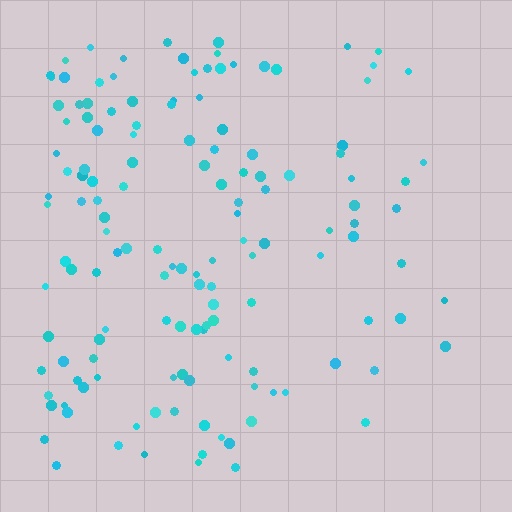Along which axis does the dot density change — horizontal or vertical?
Horizontal.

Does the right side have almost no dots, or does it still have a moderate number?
Still a moderate number, just noticeably fewer than the left.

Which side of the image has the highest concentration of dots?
The left.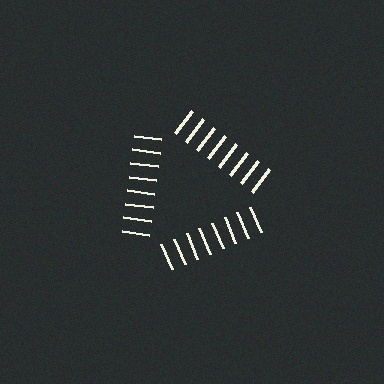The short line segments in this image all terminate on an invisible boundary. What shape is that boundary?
An illusory triangle — the line segments terminate on its edges but no continuous stroke is drawn.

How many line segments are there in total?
24 — 8 along each of the 3 edges.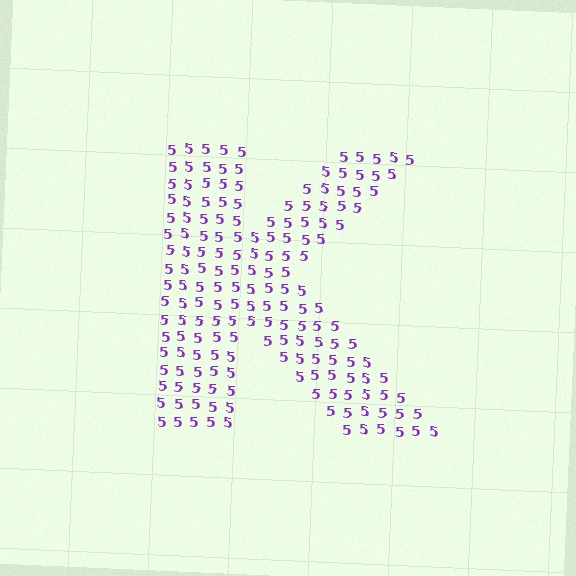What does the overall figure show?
The overall figure shows the letter K.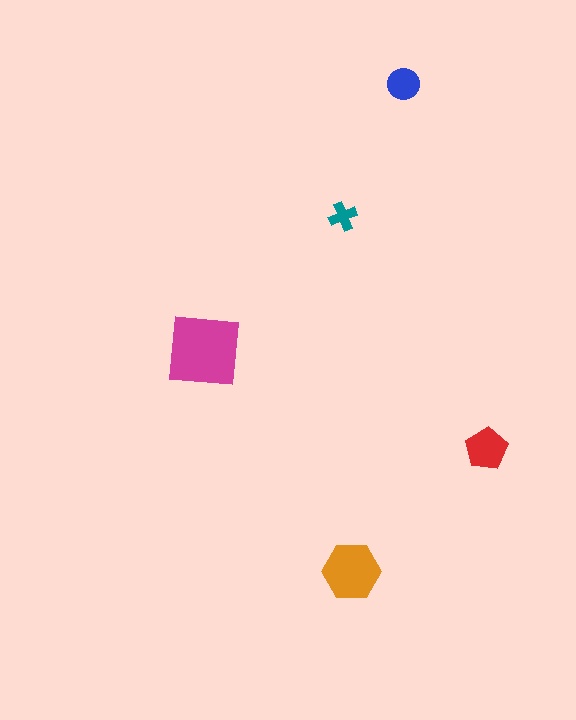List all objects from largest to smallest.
The magenta square, the orange hexagon, the red pentagon, the blue circle, the teal cross.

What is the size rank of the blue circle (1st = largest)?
4th.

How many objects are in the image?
There are 5 objects in the image.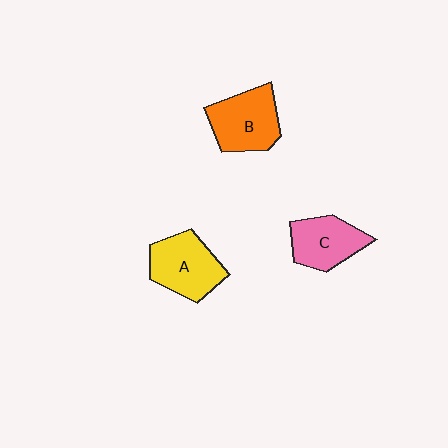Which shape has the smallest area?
Shape C (pink).